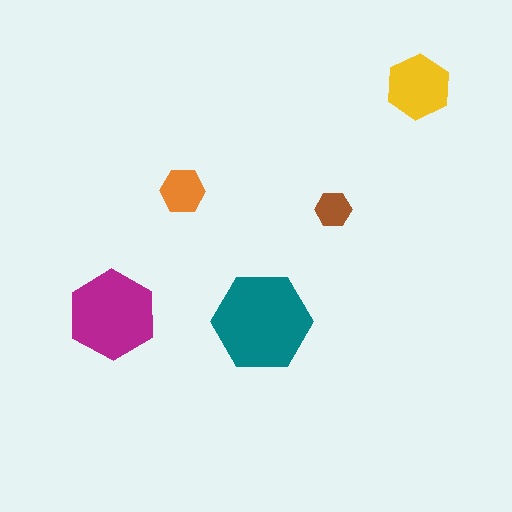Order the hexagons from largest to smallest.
the teal one, the magenta one, the yellow one, the orange one, the brown one.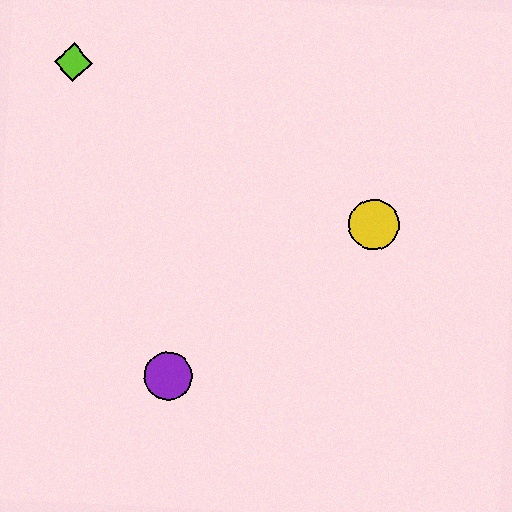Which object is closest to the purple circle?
The yellow circle is closest to the purple circle.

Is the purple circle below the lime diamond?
Yes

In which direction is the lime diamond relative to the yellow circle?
The lime diamond is to the left of the yellow circle.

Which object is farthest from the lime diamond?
The yellow circle is farthest from the lime diamond.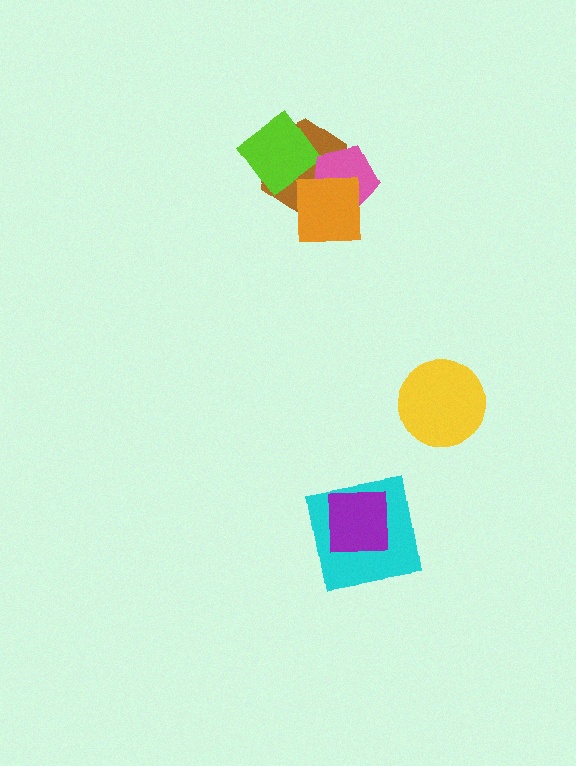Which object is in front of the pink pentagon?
The orange square is in front of the pink pentagon.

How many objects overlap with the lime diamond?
1 object overlaps with the lime diamond.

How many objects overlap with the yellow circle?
0 objects overlap with the yellow circle.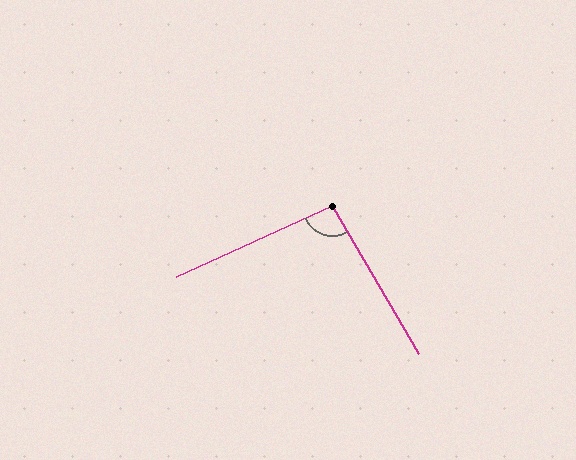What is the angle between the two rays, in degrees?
Approximately 96 degrees.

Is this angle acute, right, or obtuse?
It is obtuse.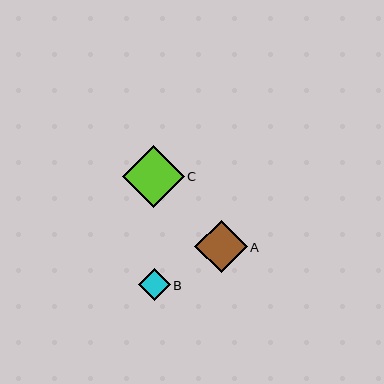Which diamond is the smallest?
Diamond B is the smallest with a size of approximately 32 pixels.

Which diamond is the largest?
Diamond C is the largest with a size of approximately 61 pixels.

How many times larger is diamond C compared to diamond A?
Diamond C is approximately 1.2 times the size of diamond A.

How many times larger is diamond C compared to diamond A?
Diamond C is approximately 1.2 times the size of diamond A.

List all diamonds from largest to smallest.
From largest to smallest: C, A, B.